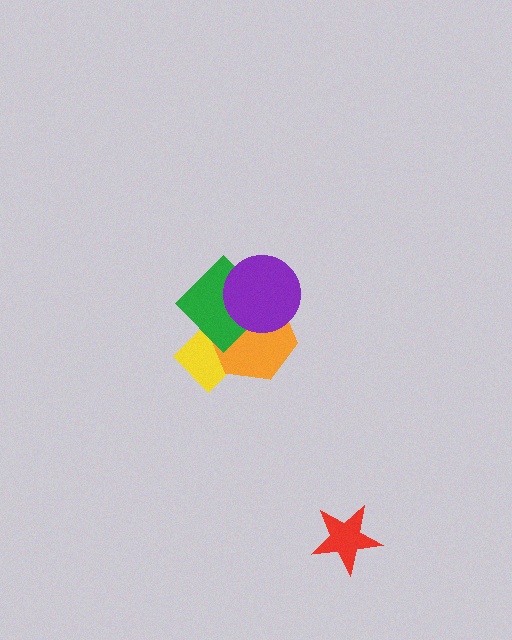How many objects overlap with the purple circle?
2 objects overlap with the purple circle.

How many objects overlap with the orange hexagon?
3 objects overlap with the orange hexagon.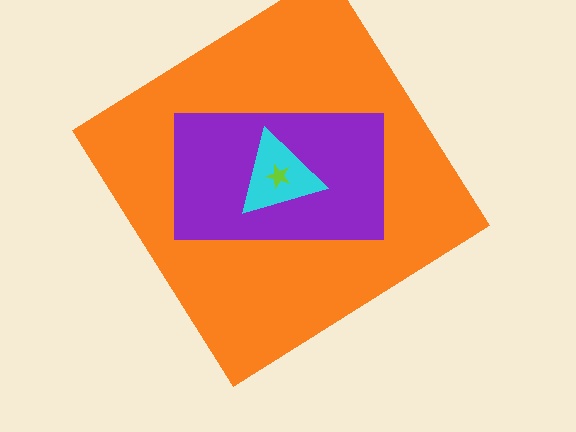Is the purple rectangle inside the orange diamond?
Yes.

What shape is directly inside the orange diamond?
The purple rectangle.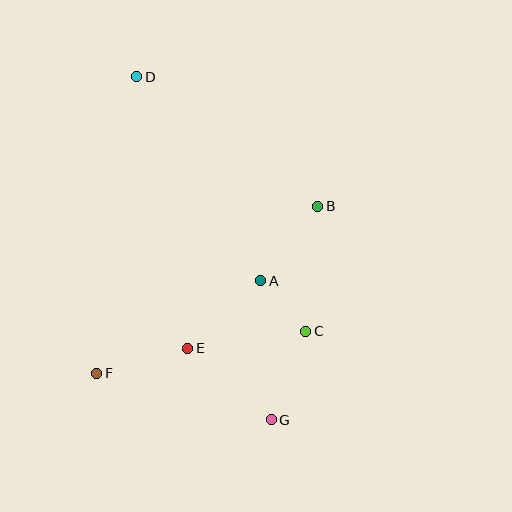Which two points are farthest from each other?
Points D and G are farthest from each other.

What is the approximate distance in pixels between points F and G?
The distance between F and G is approximately 181 pixels.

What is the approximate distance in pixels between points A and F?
The distance between A and F is approximately 188 pixels.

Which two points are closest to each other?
Points A and C are closest to each other.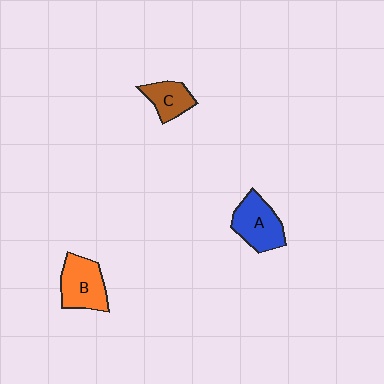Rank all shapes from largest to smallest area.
From largest to smallest: B (orange), A (blue), C (brown).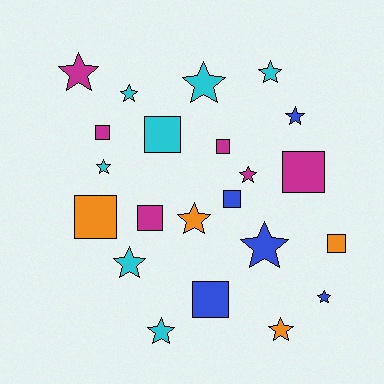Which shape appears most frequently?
Star, with 13 objects.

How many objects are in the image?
There are 22 objects.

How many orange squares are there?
There are 2 orange squares.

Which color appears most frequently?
Cyan, with 7 objects.